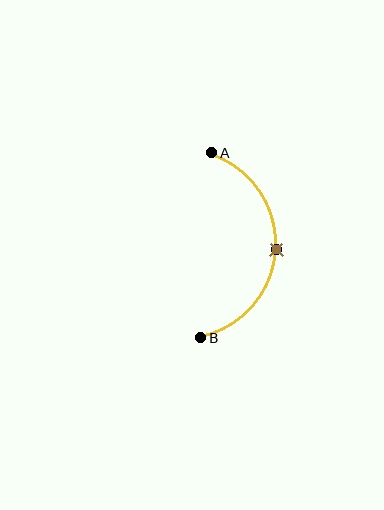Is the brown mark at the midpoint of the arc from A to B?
Yes. The brown mark lies on the arc at equal arc-length from both A and B — it is the arc midpoint.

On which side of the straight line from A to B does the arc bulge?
The arc bulges to the right of the straight line connecting A and B.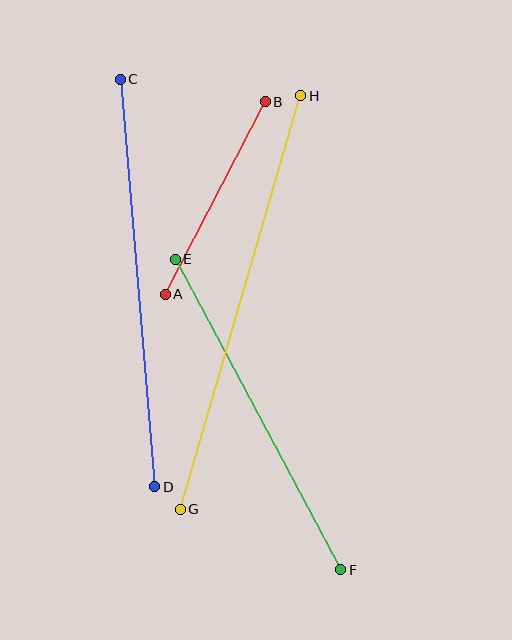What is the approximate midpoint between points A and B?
The midpoint is at approximately (215, 198) pixels.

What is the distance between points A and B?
The distance is approximately 217 pixels.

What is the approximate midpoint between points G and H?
The midpoint is at approximately (241, 302) pixels.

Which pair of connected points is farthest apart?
Points G and H are farthest apart.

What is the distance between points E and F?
The distance is approximately 352 pixels.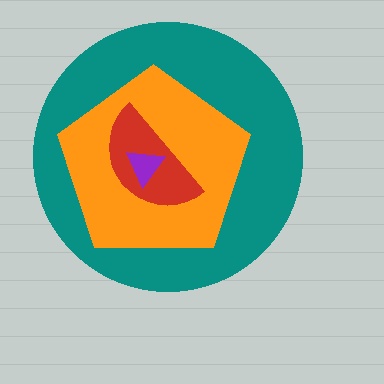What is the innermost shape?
The purple triangle.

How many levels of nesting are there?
4.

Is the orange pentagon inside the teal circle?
Yes.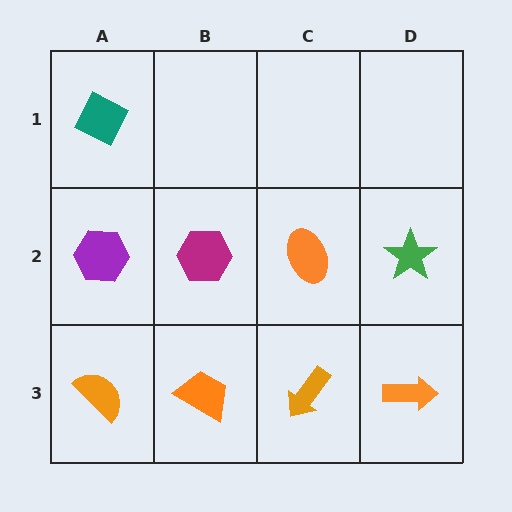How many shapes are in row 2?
4 shapes.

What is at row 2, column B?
A magenta hexagon.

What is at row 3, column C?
An orange arrow.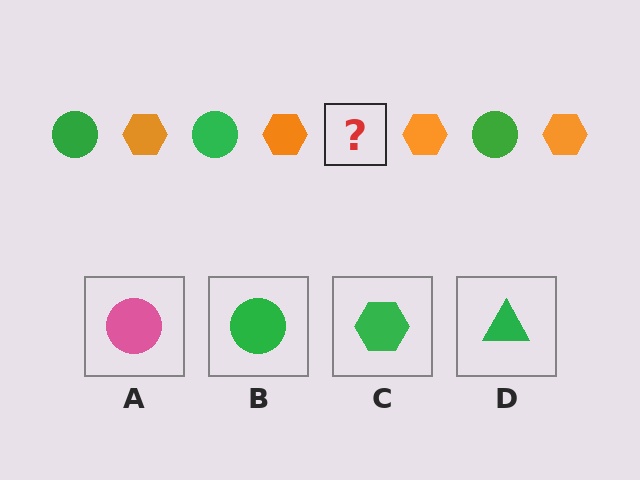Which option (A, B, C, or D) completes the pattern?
B.